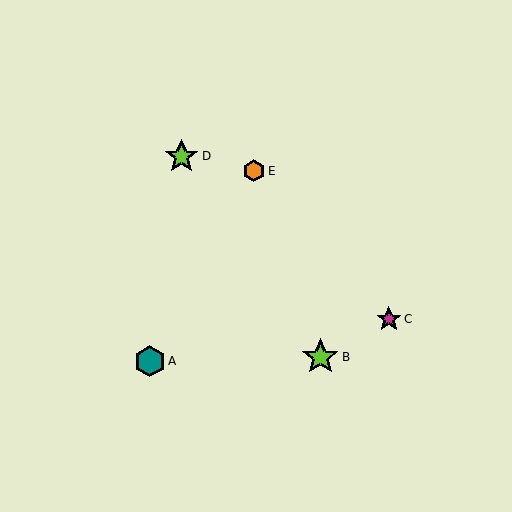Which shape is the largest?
The lime star (labeled B) is the largest.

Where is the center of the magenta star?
The center of the magenta star is at (389, 319).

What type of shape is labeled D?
Shape D is a lime star.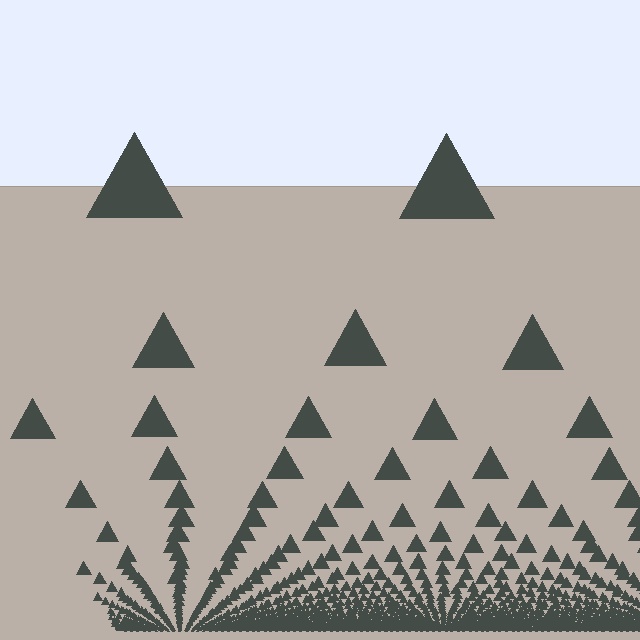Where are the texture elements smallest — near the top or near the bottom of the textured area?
Near the bottom.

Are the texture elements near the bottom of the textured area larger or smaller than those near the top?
Smaller. The gradient is inverted — elements near the bottom are smaller and denser.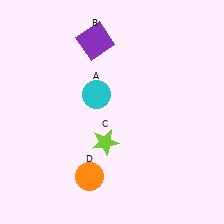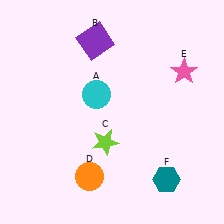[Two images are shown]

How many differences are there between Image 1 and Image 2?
There are 2 differences between the two images.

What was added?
A pink star (E), a teal hexagon (F) were added in Image 2.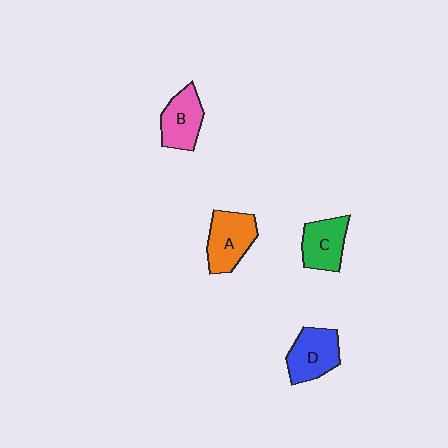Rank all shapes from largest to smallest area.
From largest to smallest: A (orange), D (blue), C (green), B (pink).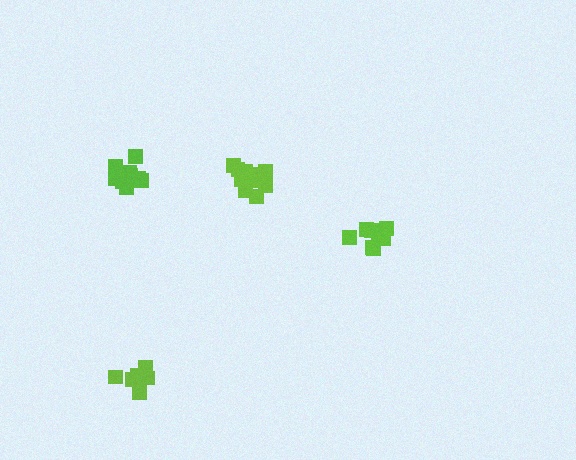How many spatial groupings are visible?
There are 4 spatial groupings.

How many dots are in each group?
Group 1: 6 dots, Group 2: 11 dots, Group 3: 8 dots, Group 4: 11 dots (36 total).